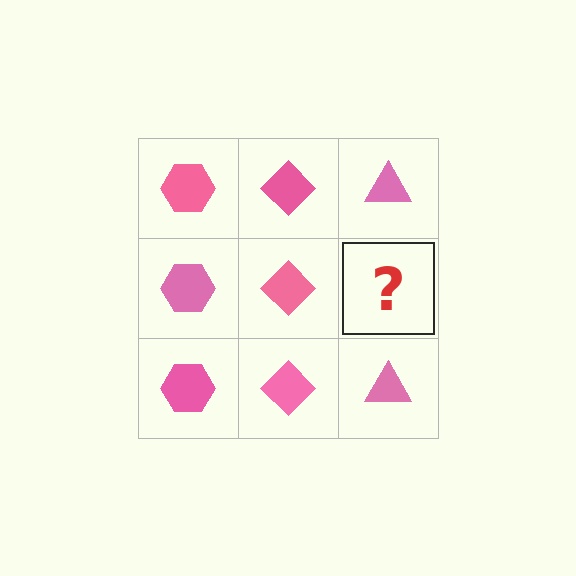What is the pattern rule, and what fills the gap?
The rule is that each column has a consistent shape. The gap should be filled with a pink triangle.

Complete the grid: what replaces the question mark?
The question mark should be replaced with a pink triangle.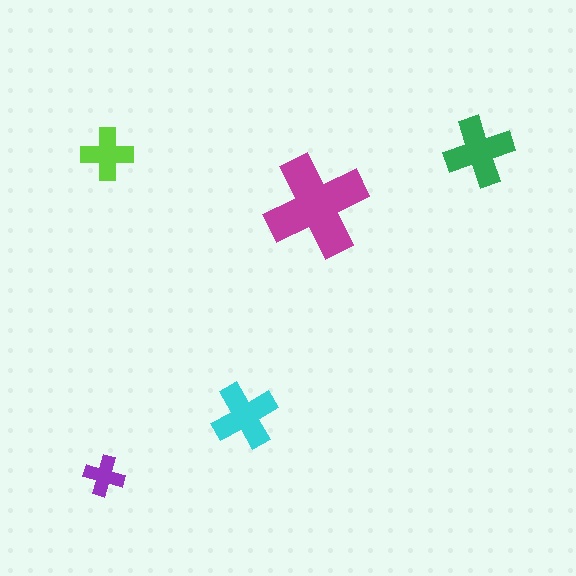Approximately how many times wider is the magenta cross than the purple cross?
About 2.5 times wider.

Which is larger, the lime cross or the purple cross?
The lime one.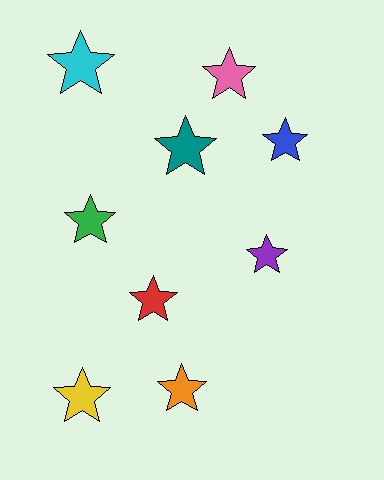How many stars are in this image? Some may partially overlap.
There are 9 stars.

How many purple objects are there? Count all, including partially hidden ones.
There is 1 purple object.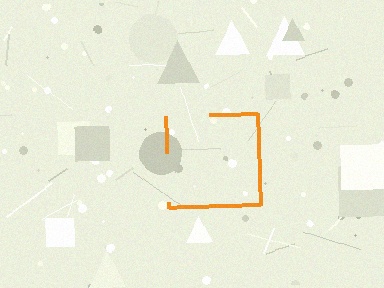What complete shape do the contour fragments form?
The contour fragments form a square.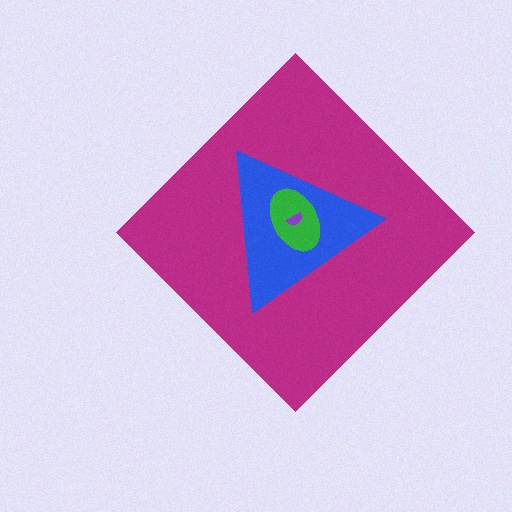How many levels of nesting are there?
4.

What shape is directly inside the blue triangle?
The green ellipse.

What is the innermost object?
The purple semicircle.